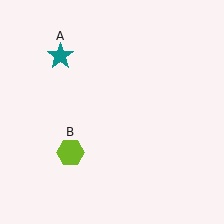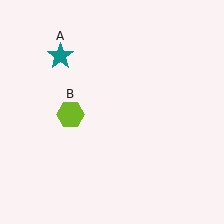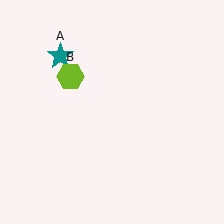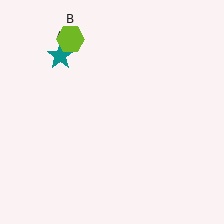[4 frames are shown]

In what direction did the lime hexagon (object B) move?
The lime hexagon (object B) moved up.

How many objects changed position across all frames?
1 object changed position: lime hexagon (object B).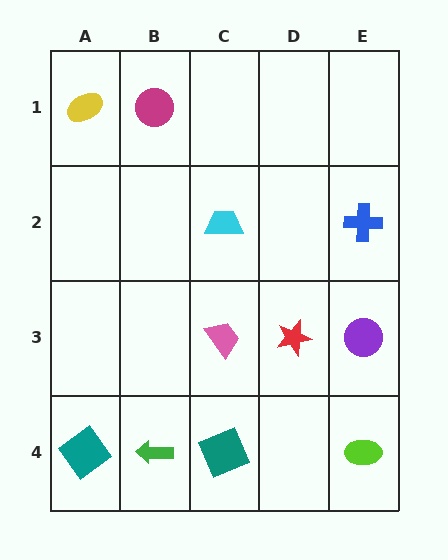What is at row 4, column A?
A teal diamond.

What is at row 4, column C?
A teal square.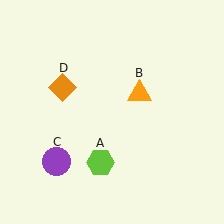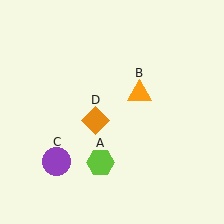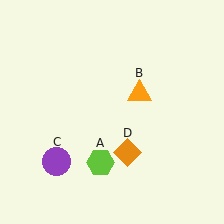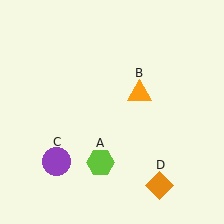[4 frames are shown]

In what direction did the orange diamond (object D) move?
The orange diamond (object D) moved down and to the right.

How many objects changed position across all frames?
1 object changed position: orange diamond (object D).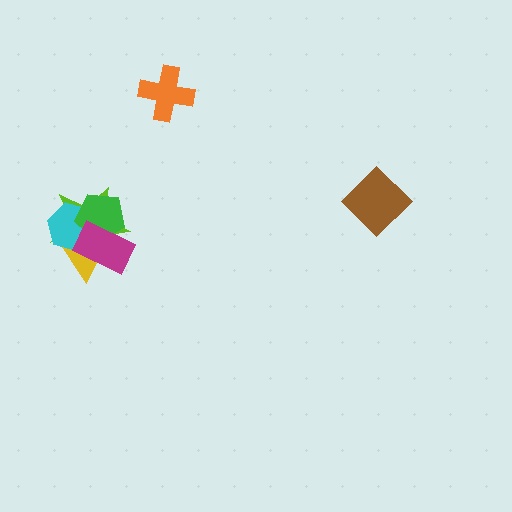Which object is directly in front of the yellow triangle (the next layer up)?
The cyan hexagon is directly in front of the yellow triangle.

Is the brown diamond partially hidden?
No, no other shape covers it.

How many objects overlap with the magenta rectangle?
4 objects overlap with the magenta rectangle.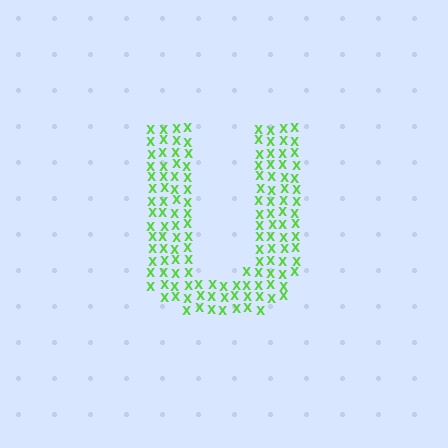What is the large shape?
The large shape is the letter U.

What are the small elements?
The small elements are letter X's.